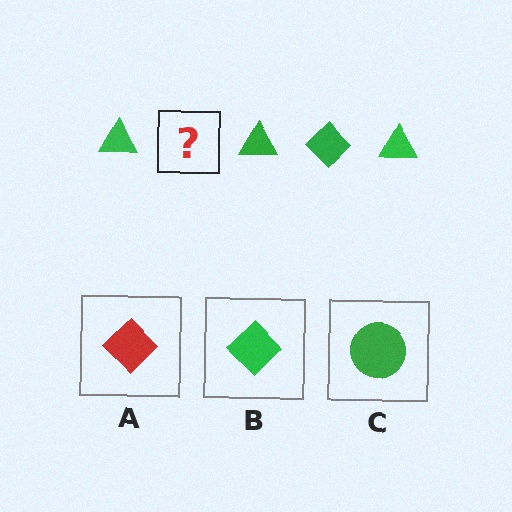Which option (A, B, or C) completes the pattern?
B.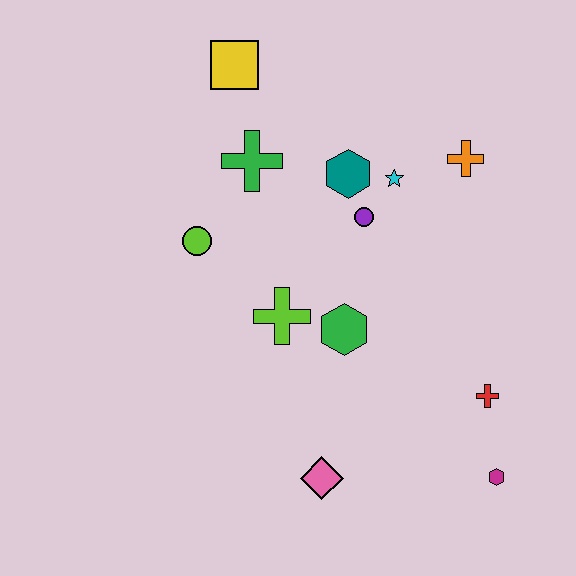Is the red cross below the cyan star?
Yes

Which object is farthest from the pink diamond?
The yellow square is farthest from the pink diamond.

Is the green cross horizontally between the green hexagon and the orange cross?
No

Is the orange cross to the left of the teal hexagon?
No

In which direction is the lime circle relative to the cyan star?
The lime circle is to the left of the cyan star.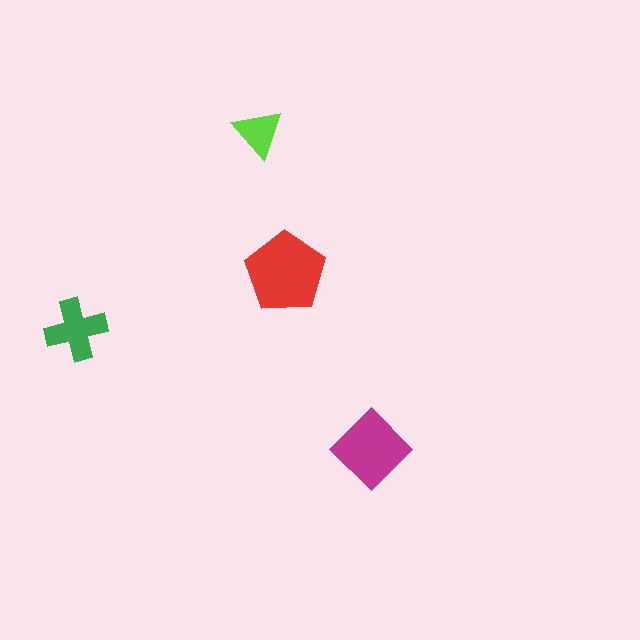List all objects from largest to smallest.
The red pentagon, the magenta diamond, the green cross, the lime triangle.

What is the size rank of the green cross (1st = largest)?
3rd.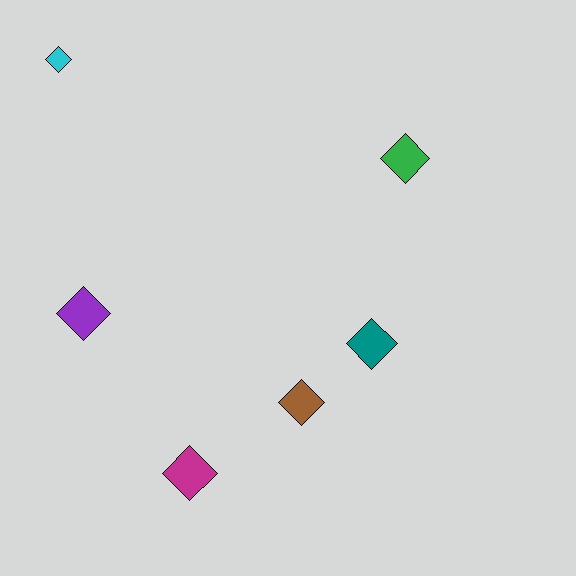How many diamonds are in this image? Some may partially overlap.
There are 6 diamonds.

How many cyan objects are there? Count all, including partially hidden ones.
There is 1 cyan object.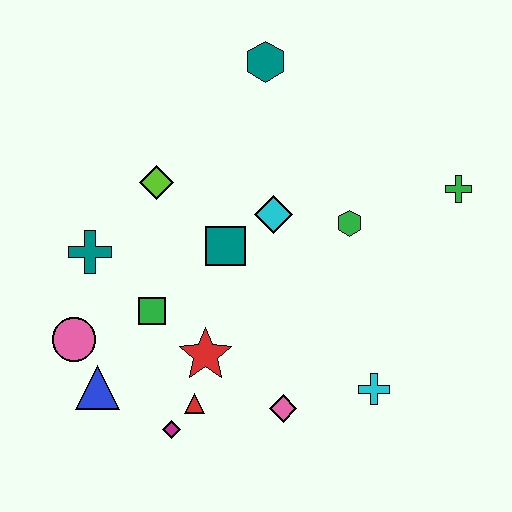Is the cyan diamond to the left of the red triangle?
No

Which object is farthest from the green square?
The green cross is farthest from the green square.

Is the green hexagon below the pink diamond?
No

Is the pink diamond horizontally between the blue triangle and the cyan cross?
Yes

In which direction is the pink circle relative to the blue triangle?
The pink circle is above the blue triangle.